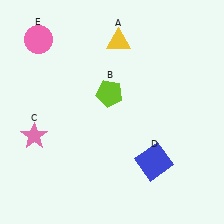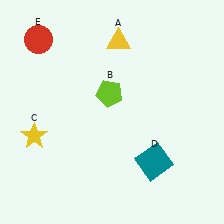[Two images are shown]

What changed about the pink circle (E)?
In Image 1, E is pink. In Image 2, it changed to red.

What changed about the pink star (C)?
In Image 1, C is pink. In Image 2, it changed to yellow.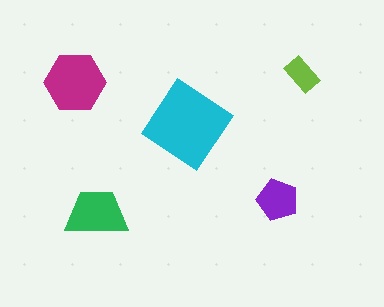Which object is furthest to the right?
The lime rectangle is rightmost.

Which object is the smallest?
The lime rectangle.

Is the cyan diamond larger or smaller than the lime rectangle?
Larger.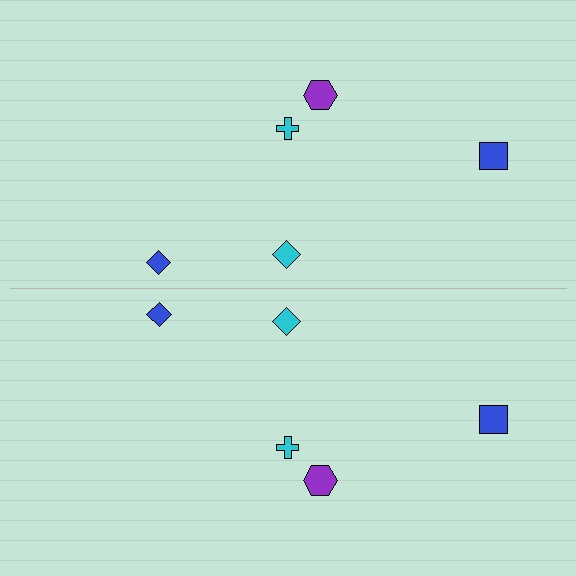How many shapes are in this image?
There are 10 shapes in this image.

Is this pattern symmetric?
Yes, this pattern has bilateral (reflection) symmetry.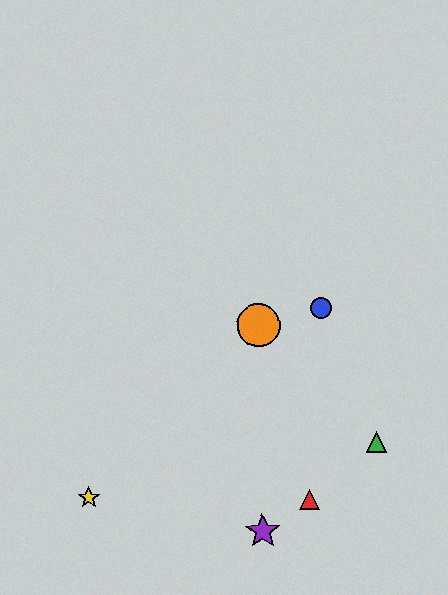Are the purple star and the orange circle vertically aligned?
Yes, both are at x≈263.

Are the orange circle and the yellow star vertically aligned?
No, the orange circle is at x≈258 and the yellow star is at x≈89.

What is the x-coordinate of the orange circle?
The orange circle is at x≈258.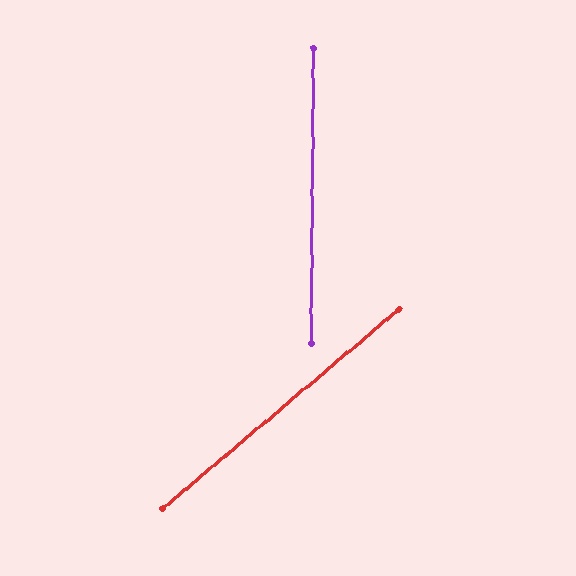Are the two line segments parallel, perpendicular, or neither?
Neither parallel nor perpendicular — they differ by about 49°.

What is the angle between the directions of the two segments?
Approximately 49 degrees.